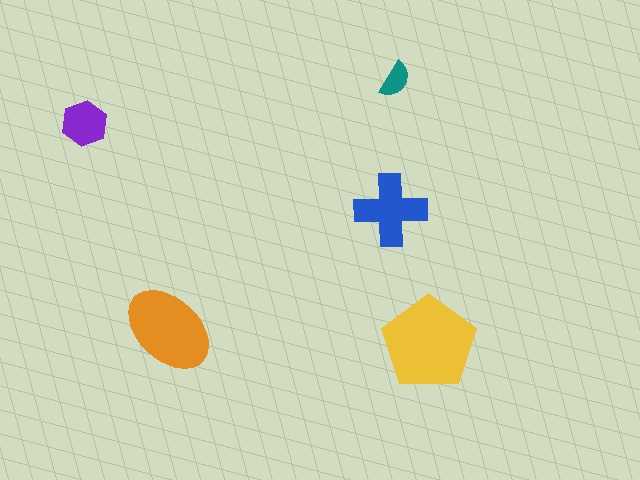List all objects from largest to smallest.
The yellow pentagon, the orange ellipse, the blue cross, the purple hexagon, the teal semicircle.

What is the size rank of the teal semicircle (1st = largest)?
5th.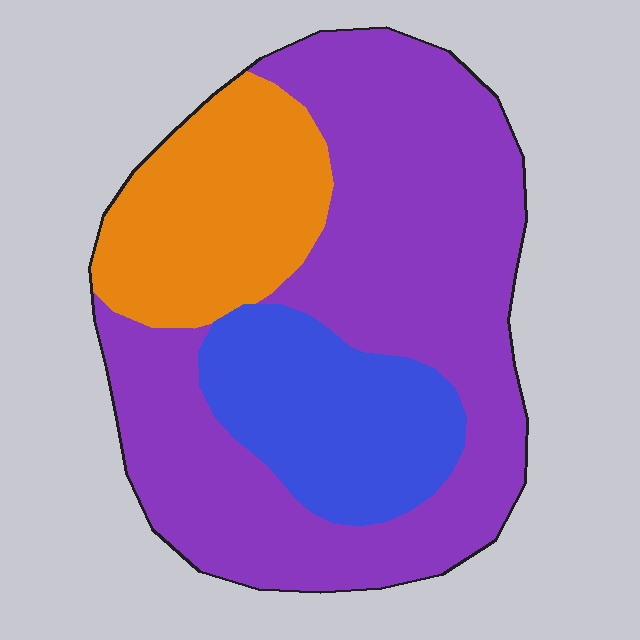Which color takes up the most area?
Purple, at roughly 60%.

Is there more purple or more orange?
Purple.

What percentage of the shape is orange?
Orange covers around 20% of the shape.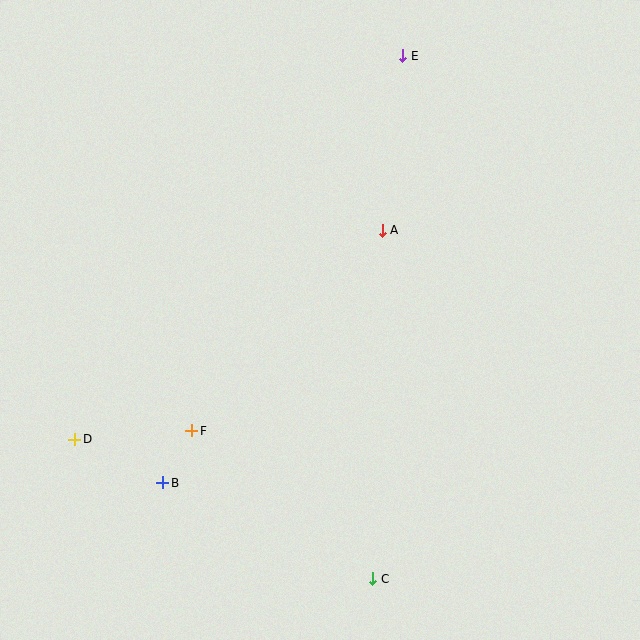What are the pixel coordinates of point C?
Point C is at (373, 579).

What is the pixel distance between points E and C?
The distance between E and C is 524 pixels.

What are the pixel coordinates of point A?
Point A is at (382, 230).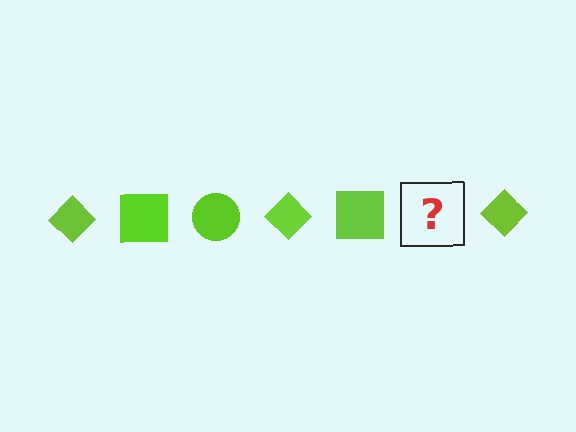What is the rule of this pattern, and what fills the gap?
The rule is that the pattern cycles through diamond, square, circle shapes in lime. The gap should be filled with a lime circle.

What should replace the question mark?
The question mark should be replaced with a lime circle.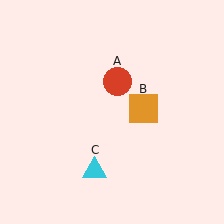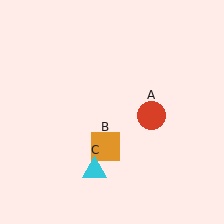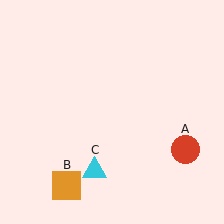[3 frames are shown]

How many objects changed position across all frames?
2 objects changed position: red circle (object A), orange square (object B).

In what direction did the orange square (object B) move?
The orange square (object B) moved down and to the left.